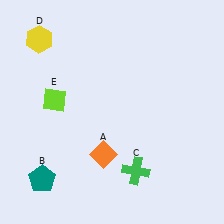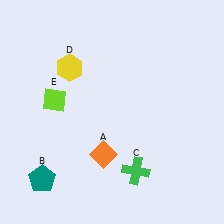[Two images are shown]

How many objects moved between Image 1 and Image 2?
1 object moved between the two images.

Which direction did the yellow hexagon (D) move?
The yellow hexagon (D) moved right.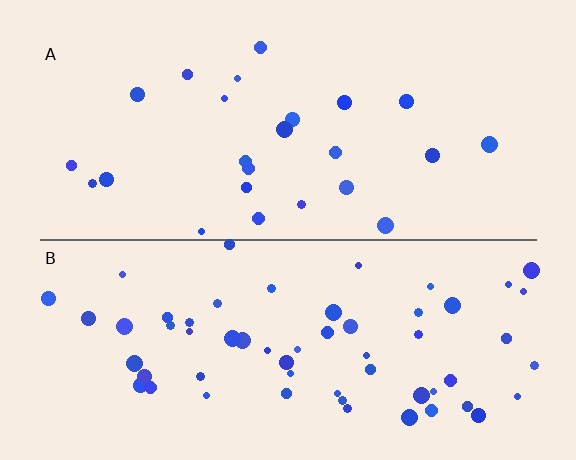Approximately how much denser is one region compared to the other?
Approximately 2.4× — region B over region A.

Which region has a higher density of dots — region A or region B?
B (the bottom).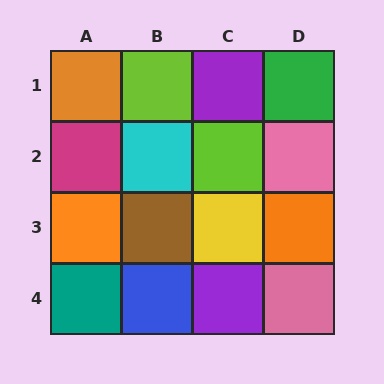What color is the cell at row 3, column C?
Yellow.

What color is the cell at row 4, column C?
Purple.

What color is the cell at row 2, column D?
Pink.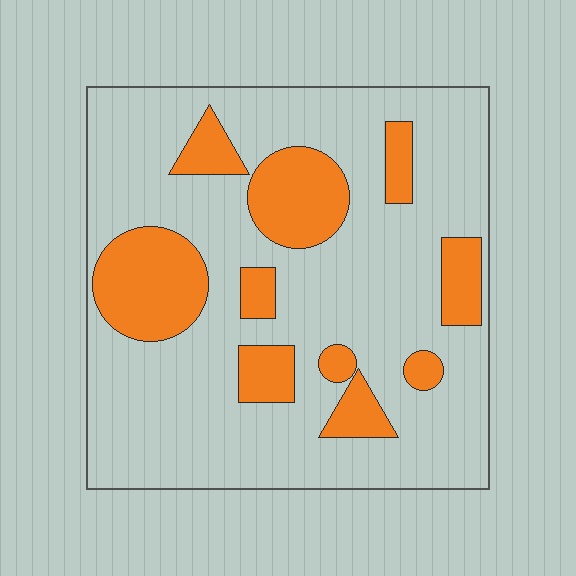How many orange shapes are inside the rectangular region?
10.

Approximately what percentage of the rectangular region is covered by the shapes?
Approximately 25%.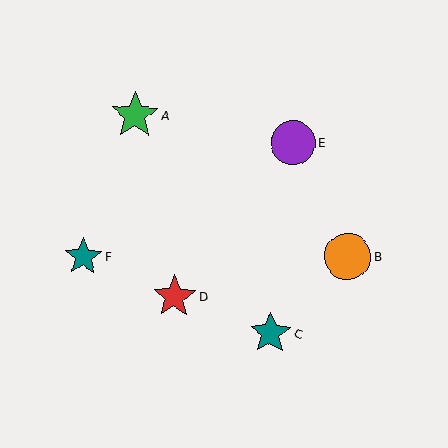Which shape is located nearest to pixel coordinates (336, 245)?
The orange circle (labeled B) at (347, 256) is nearest to that location.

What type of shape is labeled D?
Shape D is a red star.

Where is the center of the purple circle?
The center of the purple circle is at (293, 142).